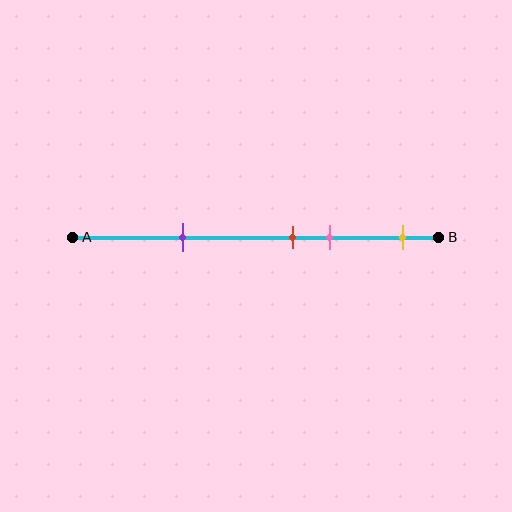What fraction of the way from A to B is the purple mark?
The purple mark is approximately 30% (0.3) of the way from A to B.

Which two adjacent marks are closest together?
The red and pink marks are the closest adjacent pair.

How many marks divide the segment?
There are 4 marks dividing the segment.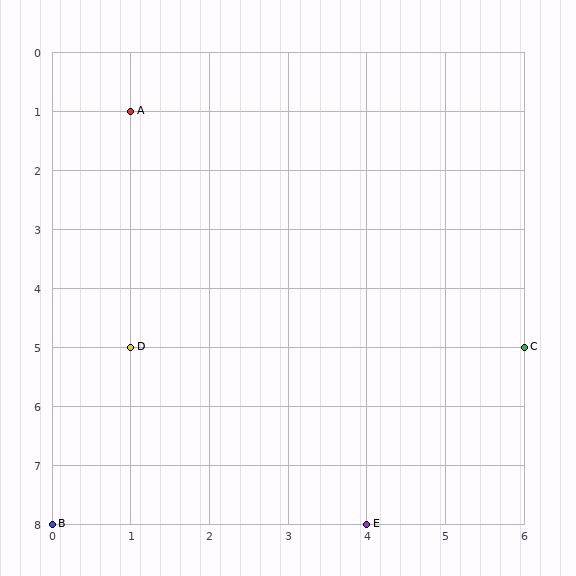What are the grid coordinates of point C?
Point C is at grid coordinates (6, 5).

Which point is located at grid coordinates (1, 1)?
Point A is at (1, 1).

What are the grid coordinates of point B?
Point B is at grid coordinates (0, 8).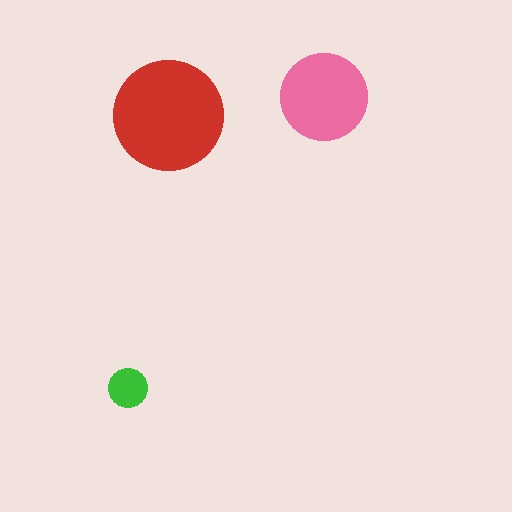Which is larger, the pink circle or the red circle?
The red one.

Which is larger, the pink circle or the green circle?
The pink one.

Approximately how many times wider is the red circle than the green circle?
About 3 times wider.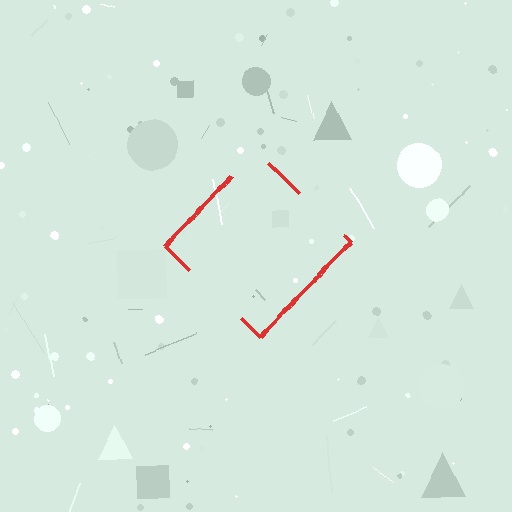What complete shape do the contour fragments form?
The contour fragments form a diamond.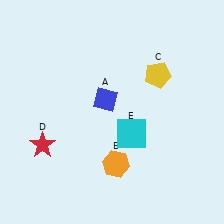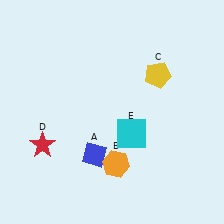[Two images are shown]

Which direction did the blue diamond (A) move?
The blue diamond (A) moved down.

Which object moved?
The blue diamond (A) moved down.